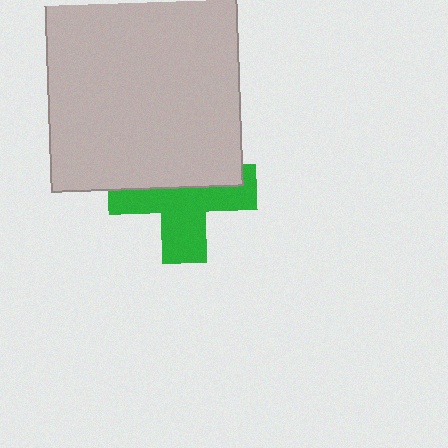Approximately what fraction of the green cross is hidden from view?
Roughly 47% of the green cross is hidden behind the light gray square.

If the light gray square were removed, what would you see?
You would see the complete green cross.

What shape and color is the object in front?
The object in front is a light gray square.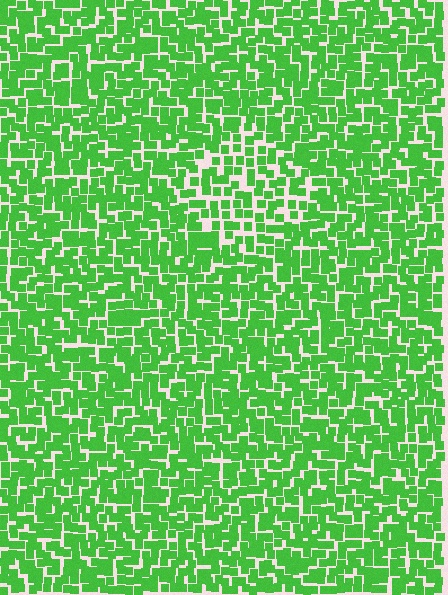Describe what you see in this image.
The image contains small green elements arranged at two different densities. A diamond-shaped region is visible where the elements are less densely packed than the surrounding area.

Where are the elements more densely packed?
The elements are more densely packed outside the diamond boundary.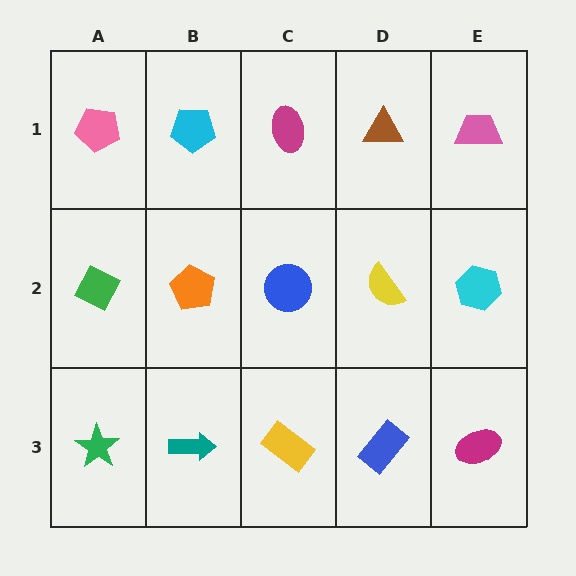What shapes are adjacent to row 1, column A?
A green diamond (row 2, column A), a cyan pentagon (row 1, column B).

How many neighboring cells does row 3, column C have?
3.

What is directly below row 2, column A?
A green star.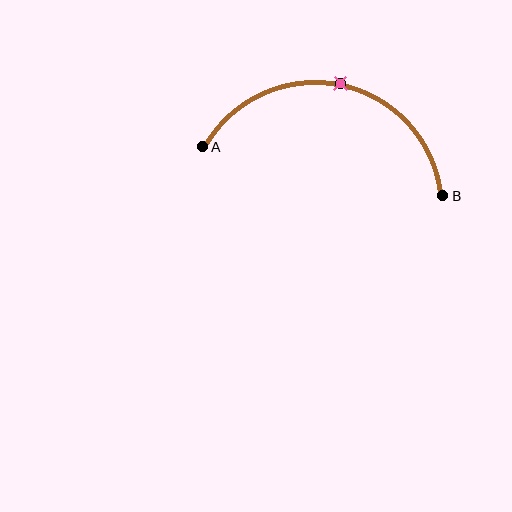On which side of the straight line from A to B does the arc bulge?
The arc bulges above the straight line connecting A and B.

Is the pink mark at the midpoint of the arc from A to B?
Yes. The pink mark lies on the arc at equal arc-length from both A and B — it is the arc midpoint.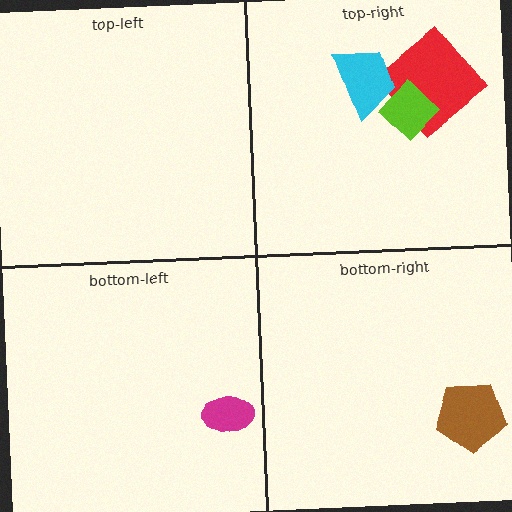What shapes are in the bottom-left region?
The magenta ellipse.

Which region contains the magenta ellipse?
The bottom-left region.